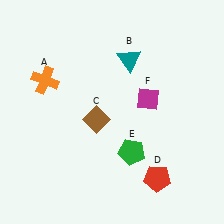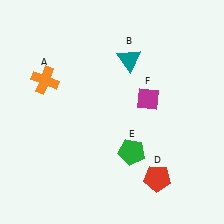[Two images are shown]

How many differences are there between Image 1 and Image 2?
There is 1 difference between the two images.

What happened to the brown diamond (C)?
The brown diamond (C) was removed in Image 2. It was in the bottom-left area of Image 1.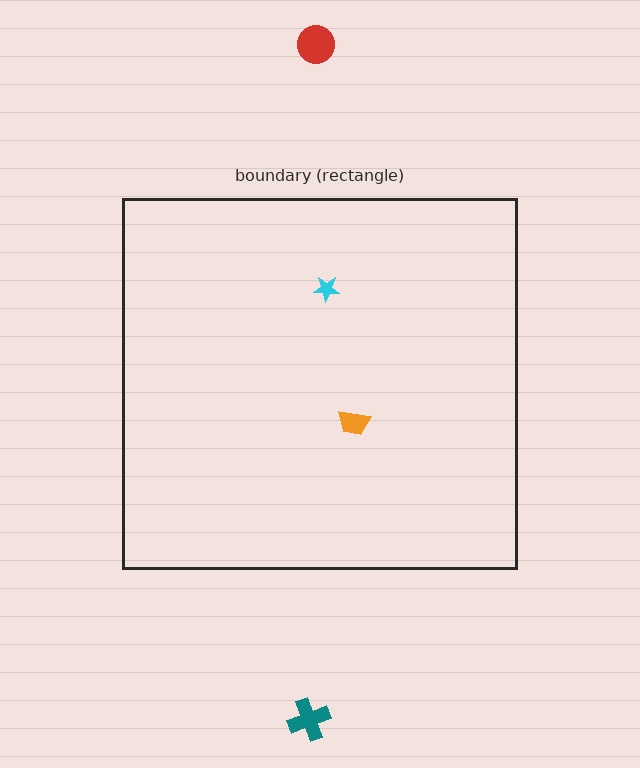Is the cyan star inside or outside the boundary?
Inside.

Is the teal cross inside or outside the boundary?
Outside.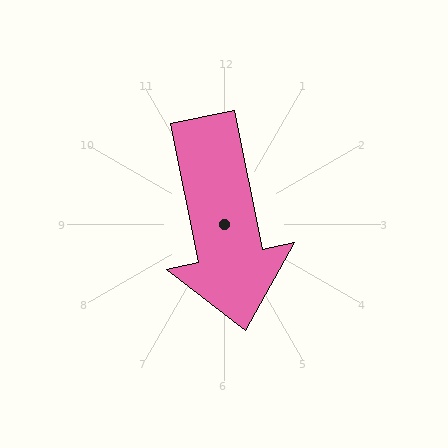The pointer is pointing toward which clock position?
Roughly 6 o'clock.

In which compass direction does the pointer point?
South.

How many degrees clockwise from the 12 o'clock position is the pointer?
Approximately 168 degrees.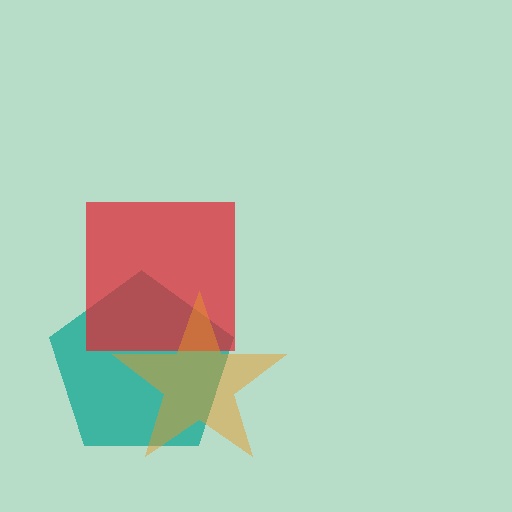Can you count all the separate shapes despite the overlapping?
Yes, there are 3 separate shapes.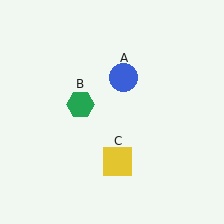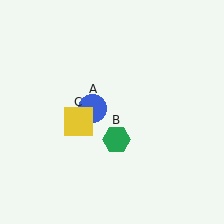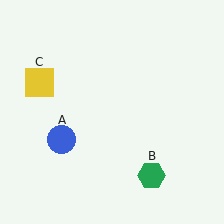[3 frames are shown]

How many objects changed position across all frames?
3 objects changed position: blue circle (object A), green hexagon (object B), yellow square (object C).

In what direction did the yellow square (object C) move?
The yellow square (object C) moved up and to the left.